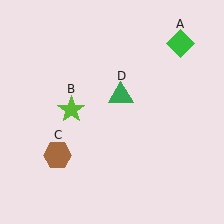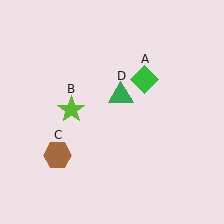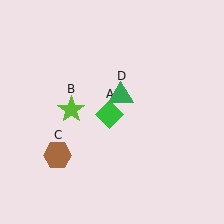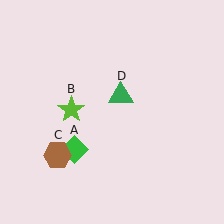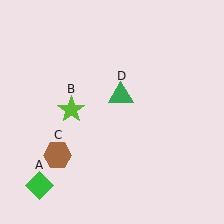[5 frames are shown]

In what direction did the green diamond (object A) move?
The green diamond (object A) moved down and to the left.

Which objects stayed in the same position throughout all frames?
Lime star (object B) and brown hexagon (object C) and green triangle (object D) remained stationary.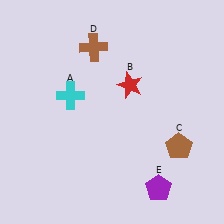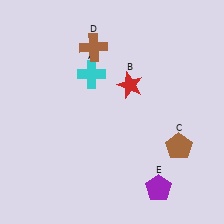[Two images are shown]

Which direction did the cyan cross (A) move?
The cyan cross (A) moved up.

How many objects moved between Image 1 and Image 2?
1 object moved between the two images.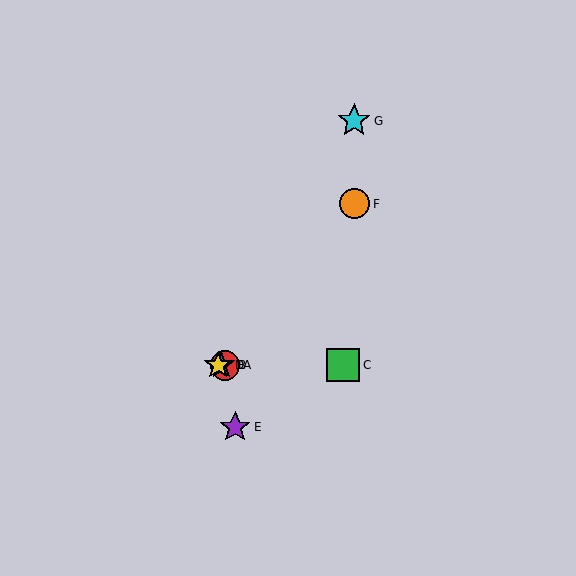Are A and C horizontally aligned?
Yes, both are at y≈365.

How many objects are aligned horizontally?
4 objects (A, B, C, D) are aligned horizontally.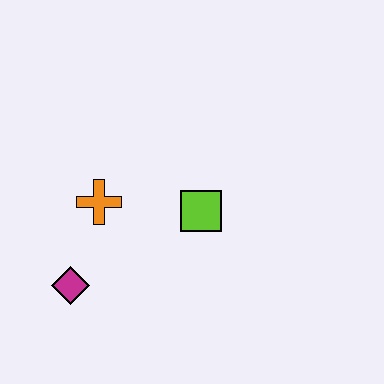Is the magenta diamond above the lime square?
No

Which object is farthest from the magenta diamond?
The lime square is farthest from the magenta diamond.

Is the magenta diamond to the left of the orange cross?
Yes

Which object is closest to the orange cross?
The magenta diamond is closest to the orange cross.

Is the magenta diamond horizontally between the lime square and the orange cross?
No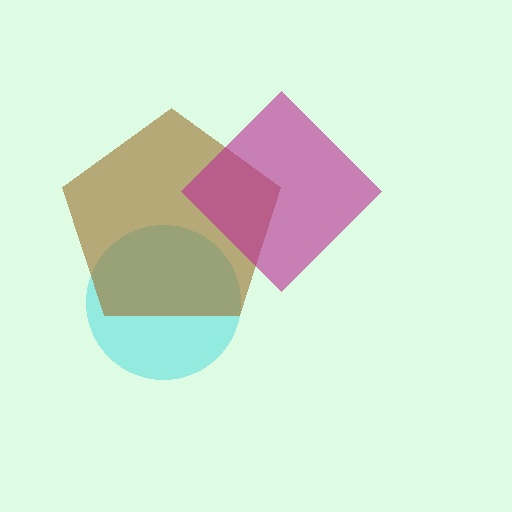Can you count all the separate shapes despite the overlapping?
Yes, there are 3 separate shapes.